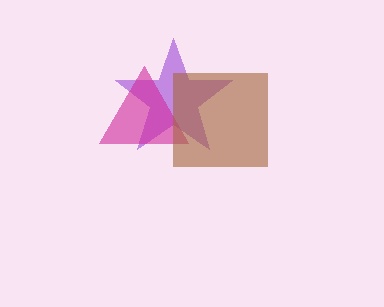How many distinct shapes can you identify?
There are 3 distinct shapes: a purple star, a magenta triangle, a brown square.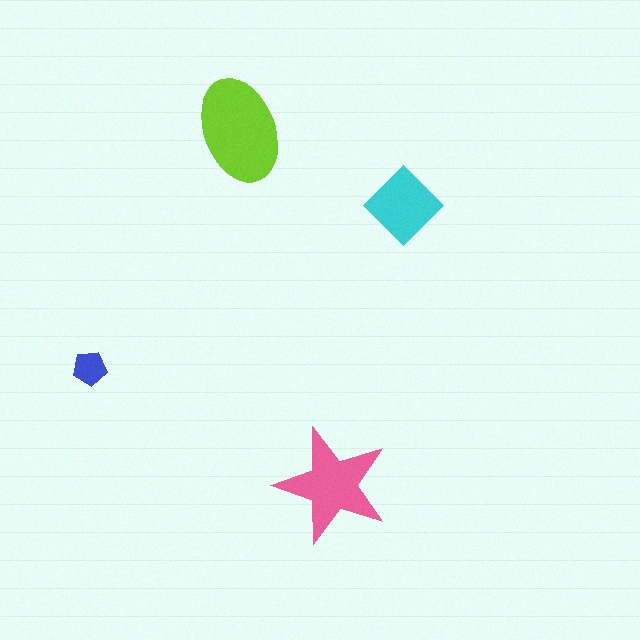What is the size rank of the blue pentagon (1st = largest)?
4th.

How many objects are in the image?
There are 4 objects in the image.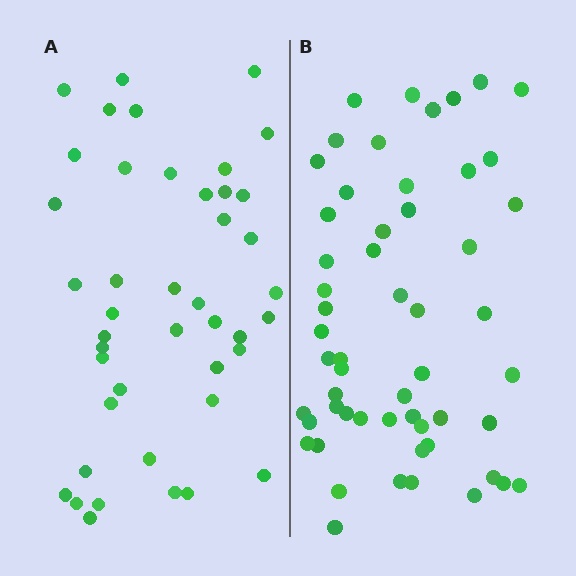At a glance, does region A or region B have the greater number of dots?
Region B (the right region) has more dots.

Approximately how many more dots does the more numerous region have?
Region B has roughly 12 or so more dots than region A.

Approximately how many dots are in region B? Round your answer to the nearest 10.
About 60 dots. (The exact count is 55, which rounds to 60.)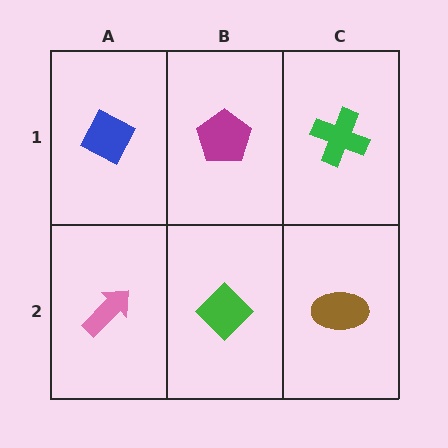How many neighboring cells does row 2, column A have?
2.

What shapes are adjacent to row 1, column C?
A brown ellipse (row 2, column C), a magenta pentagon (row 1, column B).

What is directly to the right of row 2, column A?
A green diamond.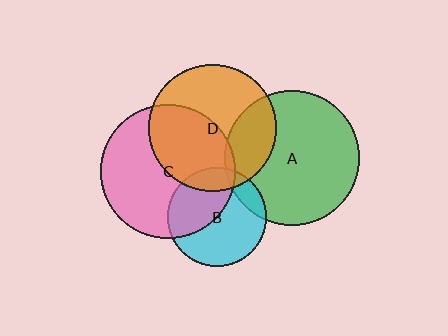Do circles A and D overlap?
Yes.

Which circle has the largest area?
Circle A (green).